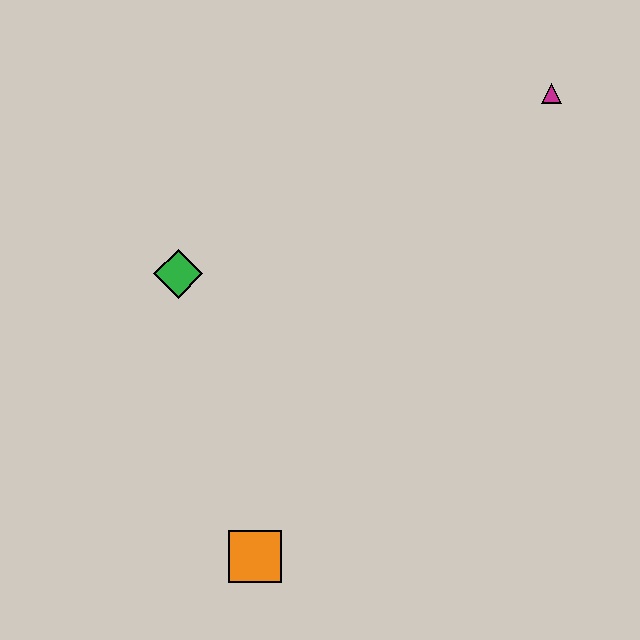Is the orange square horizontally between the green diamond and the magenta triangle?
Yes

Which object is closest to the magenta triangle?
The green diamond is closest to the magenta triangle.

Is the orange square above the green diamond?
No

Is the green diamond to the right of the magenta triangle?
No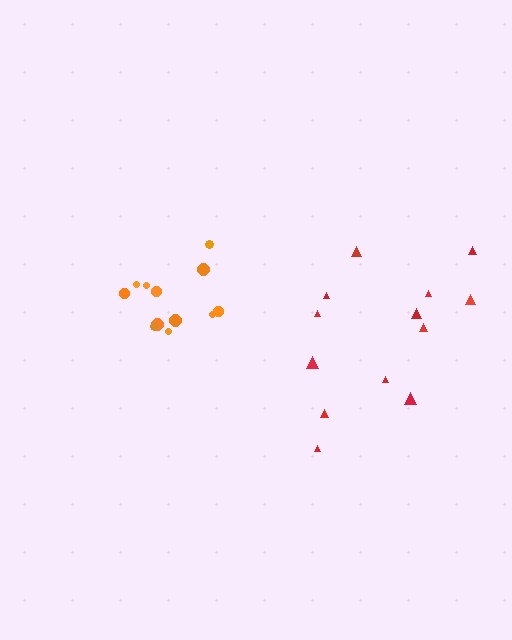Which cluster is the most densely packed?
Orange.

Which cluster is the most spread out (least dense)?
Red.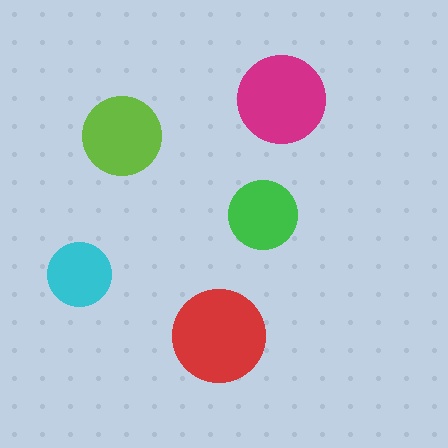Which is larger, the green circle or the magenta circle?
The magenta one.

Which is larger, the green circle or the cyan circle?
The green one.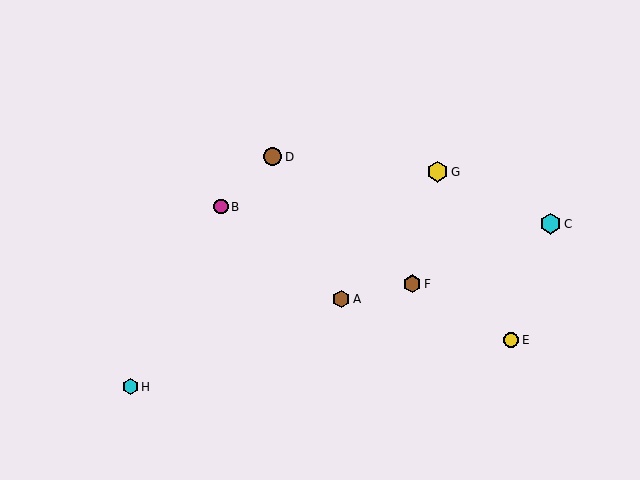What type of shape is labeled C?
Shape C is a cyan hexagon.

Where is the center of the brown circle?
The center of the brown circle is at (273, 157).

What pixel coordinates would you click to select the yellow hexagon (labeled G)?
Click at (437, 172) to select the yellow hexagon G.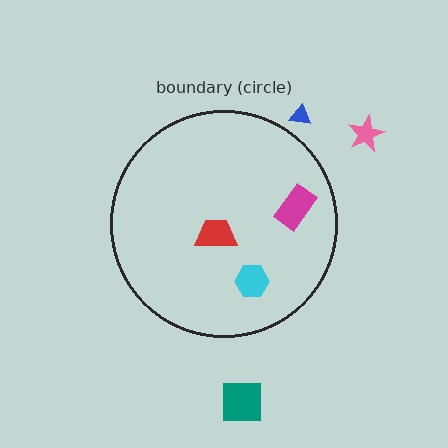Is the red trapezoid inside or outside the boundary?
Inside.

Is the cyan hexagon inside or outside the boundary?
Inside.